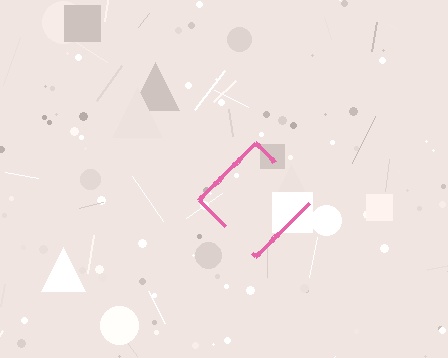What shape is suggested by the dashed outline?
The dashed outline suggests a diamond.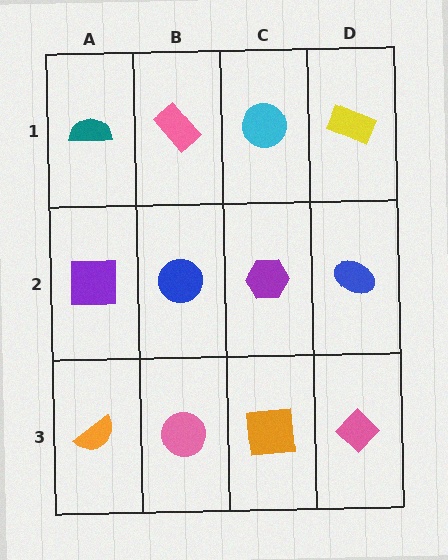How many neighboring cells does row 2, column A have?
3.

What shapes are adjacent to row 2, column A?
A teal semicircle (row 1, column A), an orange semicircle (row 3, column A), a blue circle (row 2, column B).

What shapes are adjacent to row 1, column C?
A purple hexagon (row 2, column C), a pink rectangle (row 1, column B), a yellow rectangle (row 1, column D).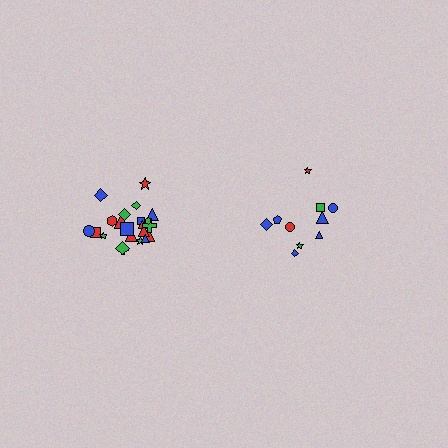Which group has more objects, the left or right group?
The left group.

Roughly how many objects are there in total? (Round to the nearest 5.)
Roughly 30 objects in total.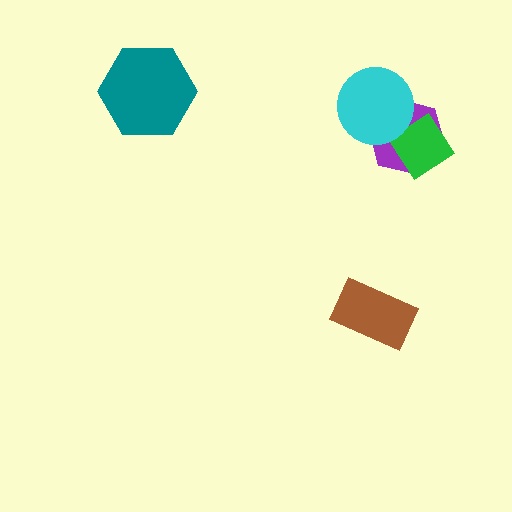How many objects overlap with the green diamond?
2 objects overlap with the green diamond.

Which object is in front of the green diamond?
The cyan circle is in front of the green diamond.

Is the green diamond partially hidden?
Yes, it is partially covered by another shape.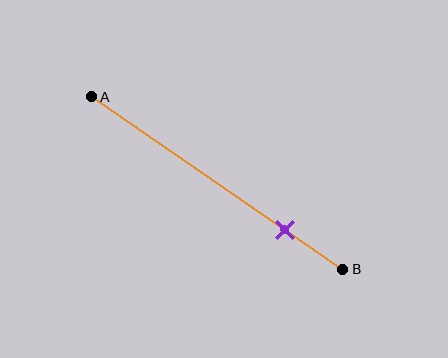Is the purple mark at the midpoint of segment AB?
No, the mark is at about 75% from A, not at the 50% midpoint.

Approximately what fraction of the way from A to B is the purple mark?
The purple mark is approximately 75% of the way from A to B.